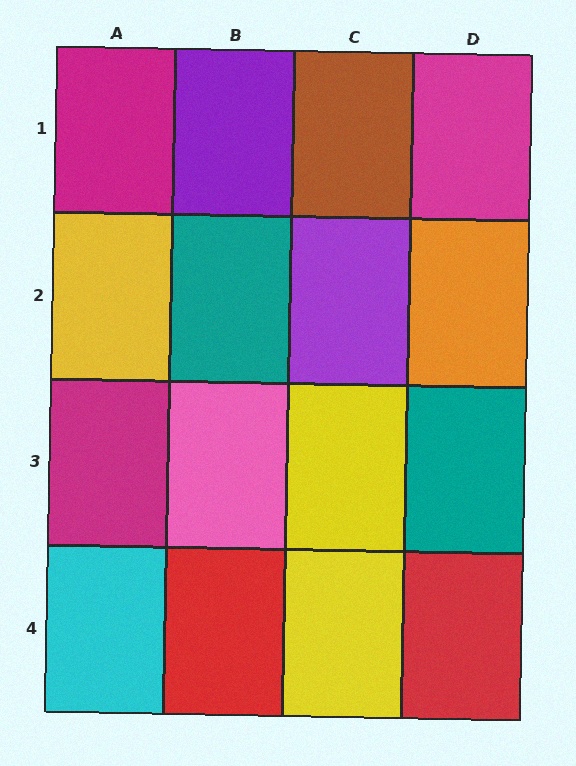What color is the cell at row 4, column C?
Yellow.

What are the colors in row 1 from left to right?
Magenta, purple, brown, magenta.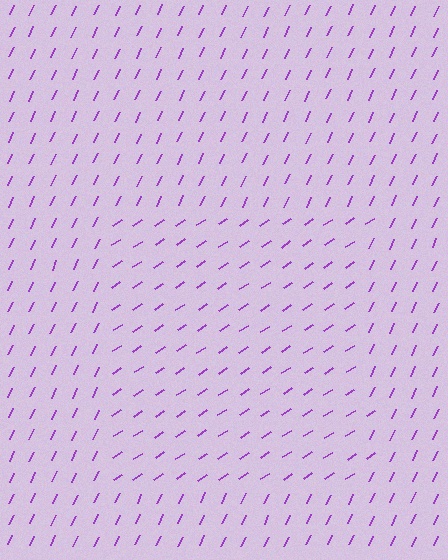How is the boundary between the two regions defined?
The boundary is defined purely by a change in line orientation (approximately 31 degrees difference). All lines are the same color and thickness.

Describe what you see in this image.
The image is filled with small purple line segments. A rectangle region in the image has lines oriented differently from the surrounding lines, creating a visible texture boundary.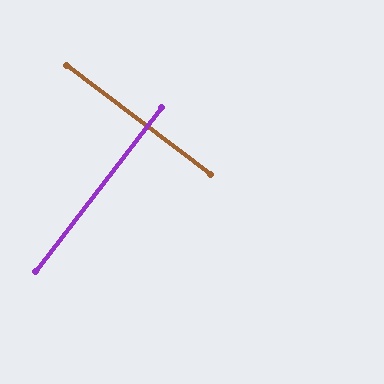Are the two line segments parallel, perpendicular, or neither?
Perpendicular — they meet at approximately 90°.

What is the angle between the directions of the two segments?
Approximately 90 degrees.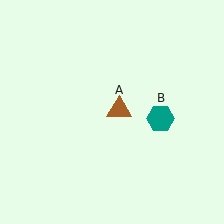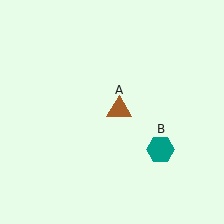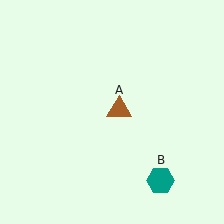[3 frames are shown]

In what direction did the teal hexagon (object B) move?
The teal hexagon (object B) moved down.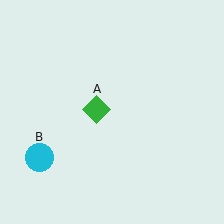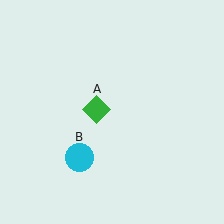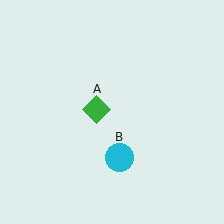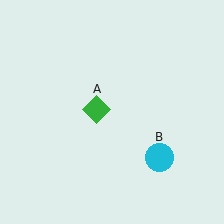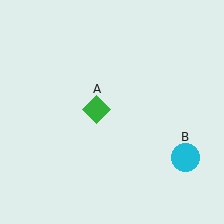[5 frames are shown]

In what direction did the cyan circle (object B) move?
The cyan circle (object B) moved right.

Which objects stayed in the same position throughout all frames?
Green diamond (object A) remained stationary.